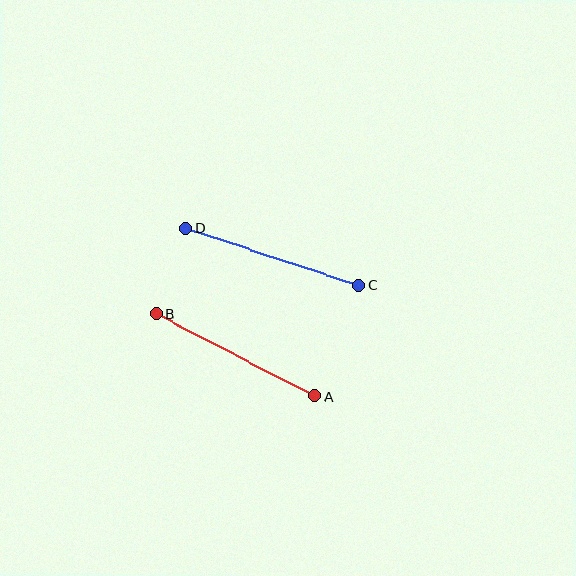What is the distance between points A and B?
The distance is approximately 179 pixels.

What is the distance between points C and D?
The distance is approximately 183 pixels.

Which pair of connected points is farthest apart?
Points C and D are farthest apart.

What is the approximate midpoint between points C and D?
The midpoint is at approximately (272, 256) pixels.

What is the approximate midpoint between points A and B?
The midpoint is at approximately (235, 355) pixels.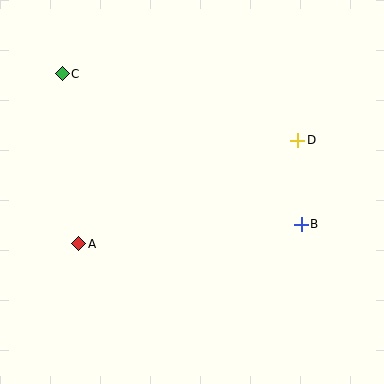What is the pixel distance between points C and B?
The distance between C and B is 282 pixels.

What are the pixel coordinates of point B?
Point B is at (301, 224).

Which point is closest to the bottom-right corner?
Point B is closest to the bottom-right corner.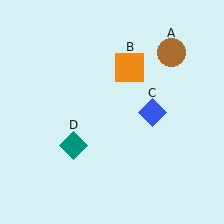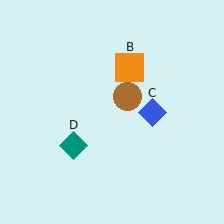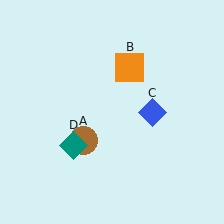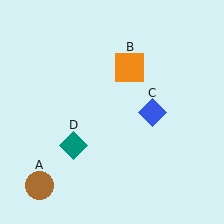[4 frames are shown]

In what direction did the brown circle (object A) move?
The brown circle (object A) moved down and to the left.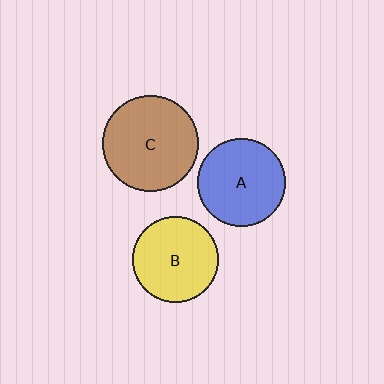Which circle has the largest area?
Circle C (brown).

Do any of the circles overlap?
No, none of the circles overlap.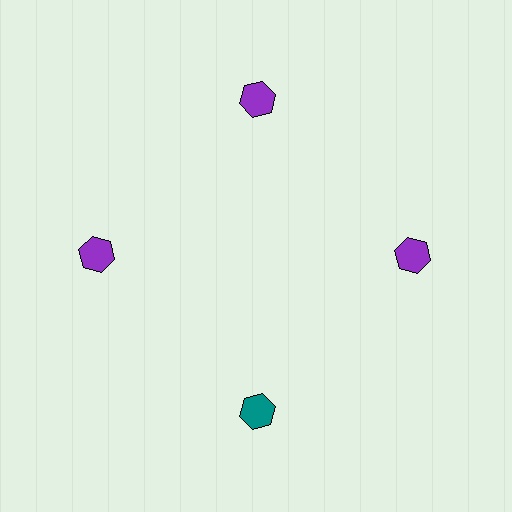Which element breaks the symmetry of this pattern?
The teal hexagon at roughly the 6 o'clock position breaks the symmetry. All other shapes are purple hexagons.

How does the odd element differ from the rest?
It has a different color: teal instead of purple.